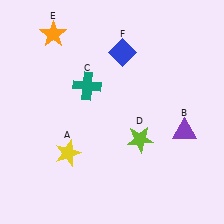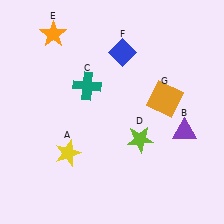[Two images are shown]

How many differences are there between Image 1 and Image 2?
There is 1 difference between the two images.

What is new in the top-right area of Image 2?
An orange square (G) was added in the top-right area of Image 2.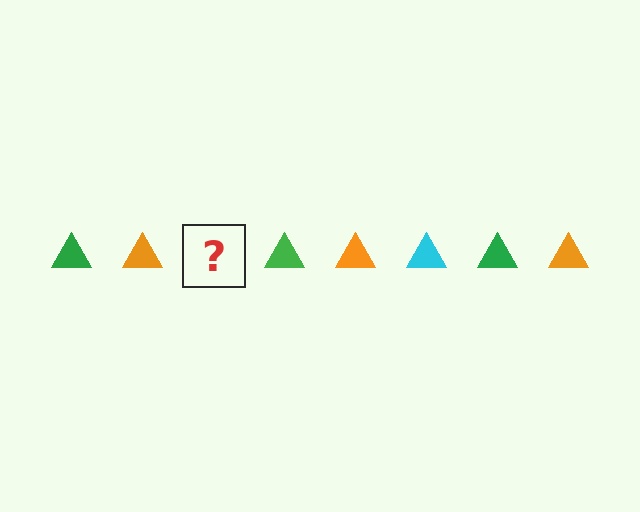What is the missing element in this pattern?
The missing element is a cyan triangle.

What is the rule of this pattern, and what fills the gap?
The rule is that the pattern cycles through green, orange, cyan triangles. The gap should be filled with a cyan triangle.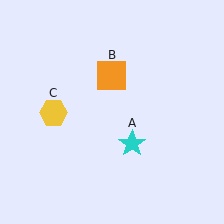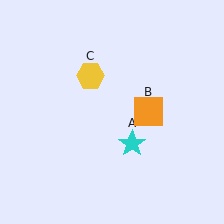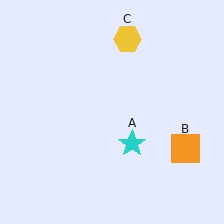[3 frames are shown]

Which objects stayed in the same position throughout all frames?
Cyan star (object A) remained stationary.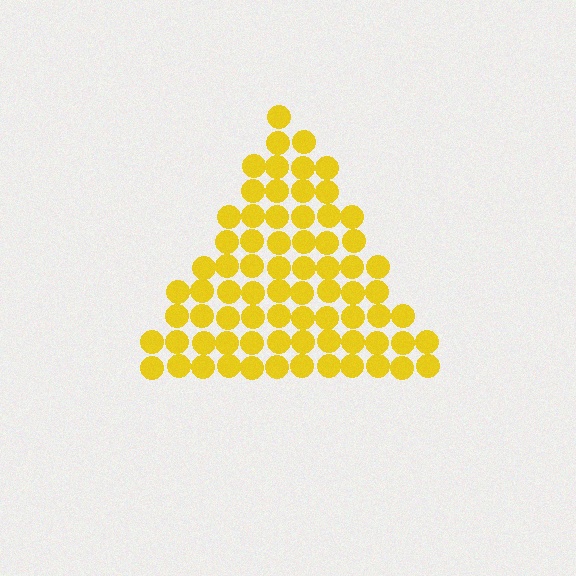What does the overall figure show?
The overall figure shows a triangle.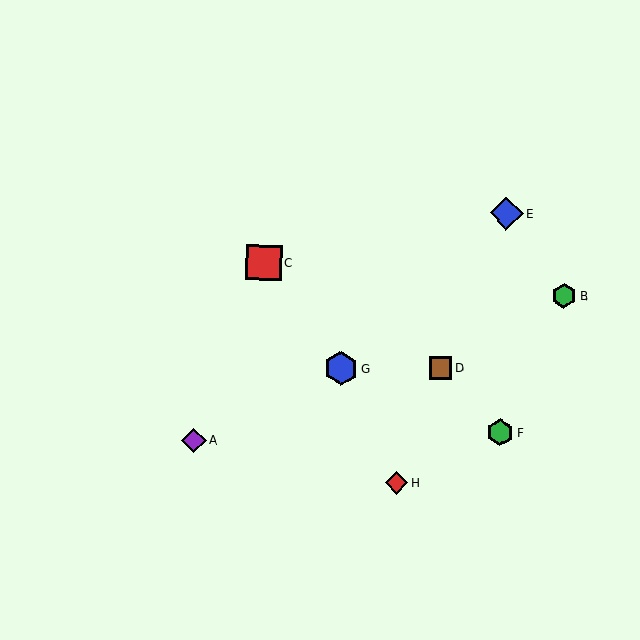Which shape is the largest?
The red square (labeled C) is the largest.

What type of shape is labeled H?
Shape H is a red diamond.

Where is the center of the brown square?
The center of the brown square is at (440, 368).